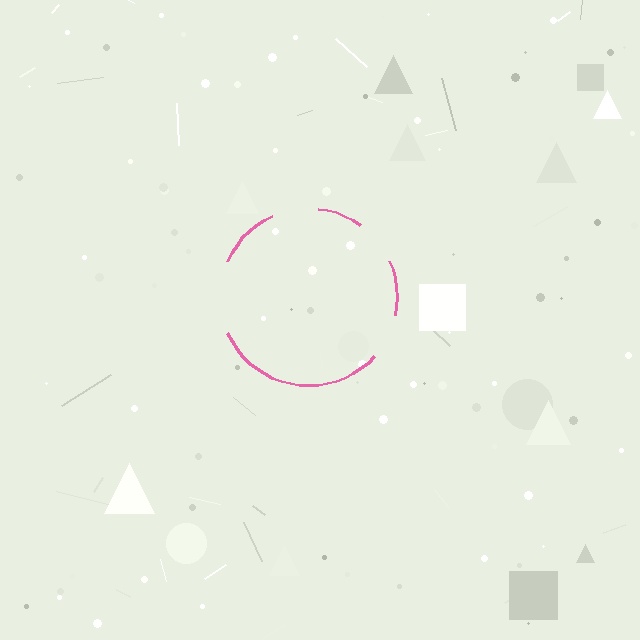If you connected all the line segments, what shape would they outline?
They would outline a circle.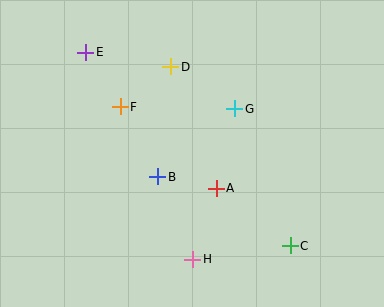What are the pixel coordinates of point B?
Point B is at (158, 177).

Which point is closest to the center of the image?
Point B at (158, 177) is closest to the center.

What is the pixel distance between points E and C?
The distance between E and C is 281 pixels.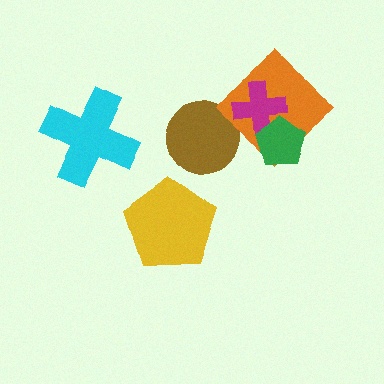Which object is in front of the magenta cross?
The green pentagon is in front of the magenta cross.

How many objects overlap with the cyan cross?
0 objects overlap with the cyan cross.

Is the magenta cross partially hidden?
Yes, it is partially covered by another shape.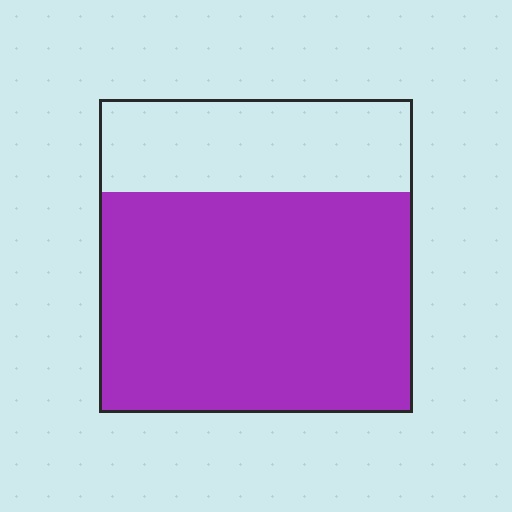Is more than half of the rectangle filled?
Yes.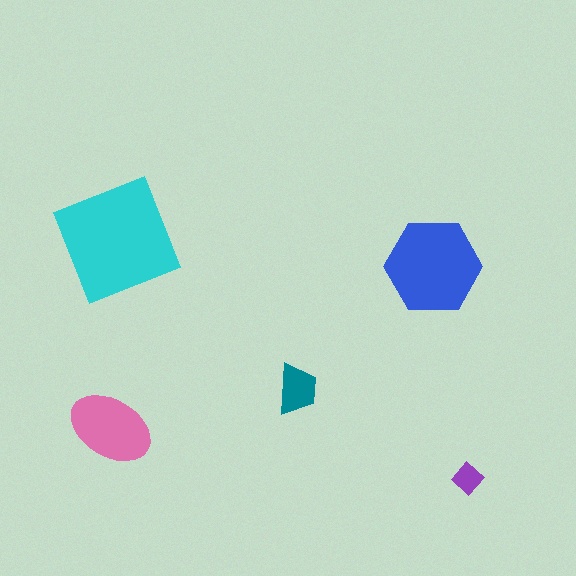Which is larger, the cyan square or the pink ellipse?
The cyan square.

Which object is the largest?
The cyan square.